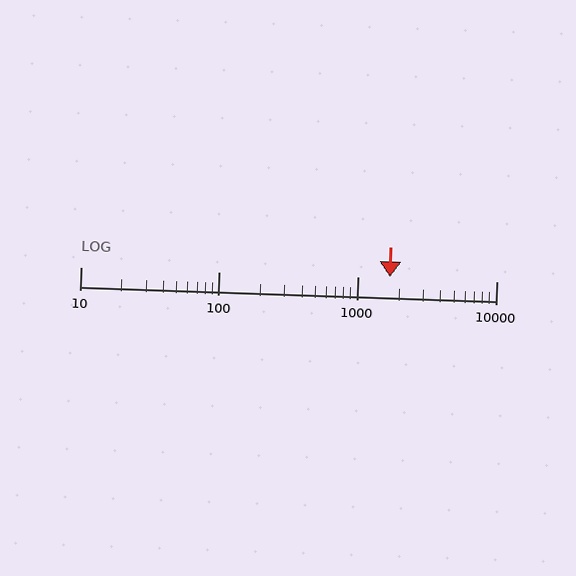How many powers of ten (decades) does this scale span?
The scale spans 3 decades, from 10 to 10000.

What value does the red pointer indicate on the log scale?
The pointer indicates approximately 1700.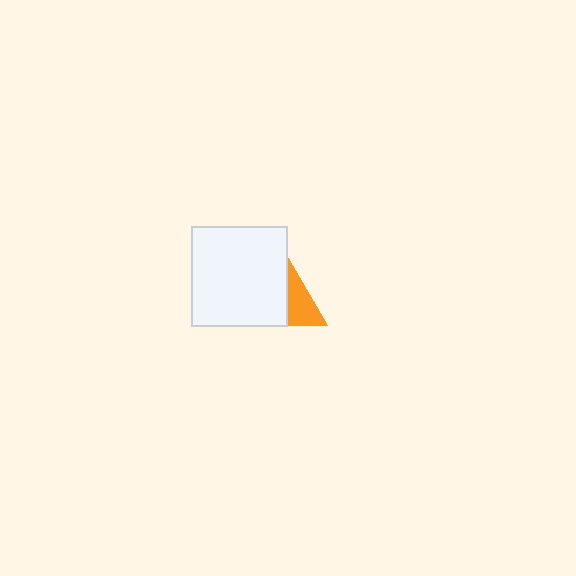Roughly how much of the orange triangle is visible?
A small part of it is visible (roughly 38%).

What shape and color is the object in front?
The object in front is a white rectangle.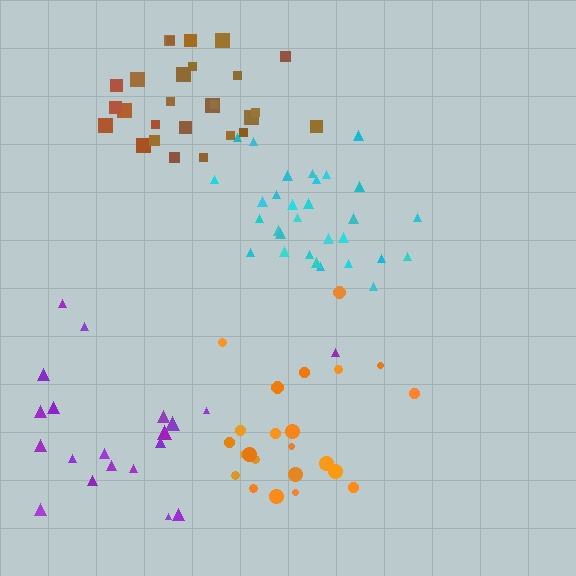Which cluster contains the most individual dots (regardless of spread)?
Cyan (30).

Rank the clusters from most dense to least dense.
cyan, brown, orange, purple.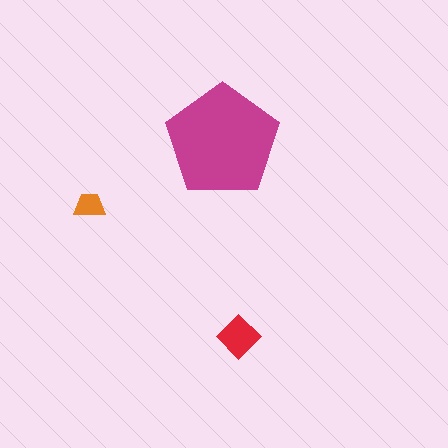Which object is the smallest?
The orange trapezoid.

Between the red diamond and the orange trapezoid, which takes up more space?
The red diamond.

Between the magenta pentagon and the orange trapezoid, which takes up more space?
The magenta pentagon.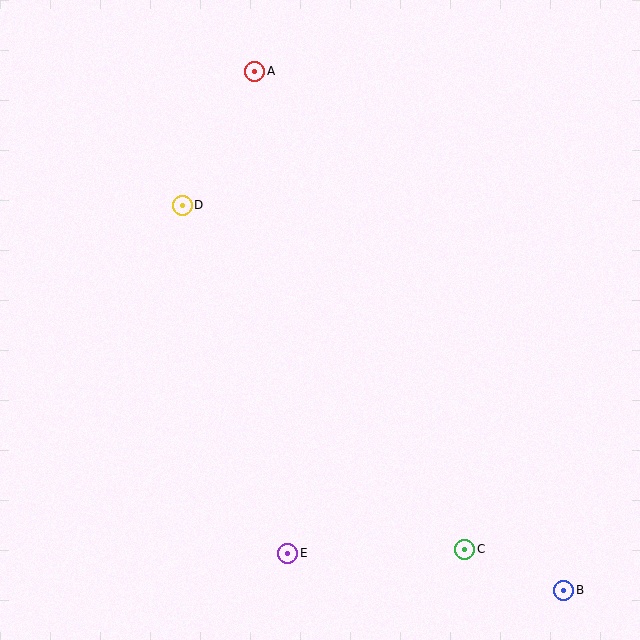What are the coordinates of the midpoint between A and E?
The midpoint between A and E is at (271, 312).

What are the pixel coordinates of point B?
Point B is at (564, 590).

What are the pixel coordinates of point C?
Point C is at (465, 549).